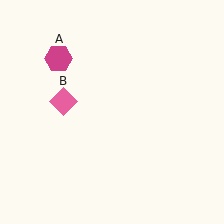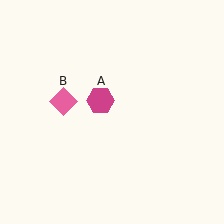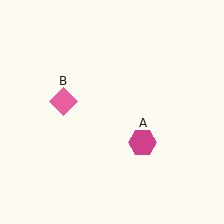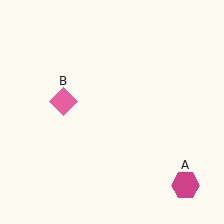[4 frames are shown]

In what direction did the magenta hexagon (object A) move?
The magenta hexagon (object A) moved down and to the right.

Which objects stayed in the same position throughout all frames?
Pink diamond (object B) remained stationary.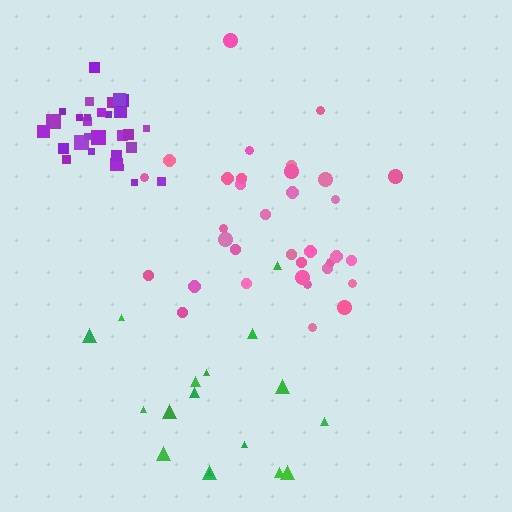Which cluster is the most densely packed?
Purple.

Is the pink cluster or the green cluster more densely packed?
Pink.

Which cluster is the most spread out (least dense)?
Green.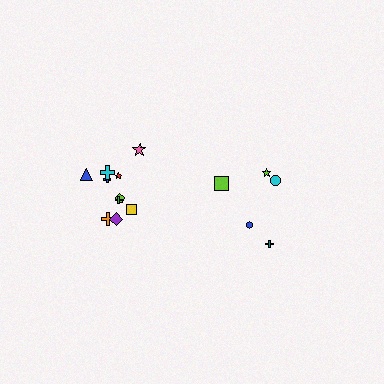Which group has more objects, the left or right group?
The left group.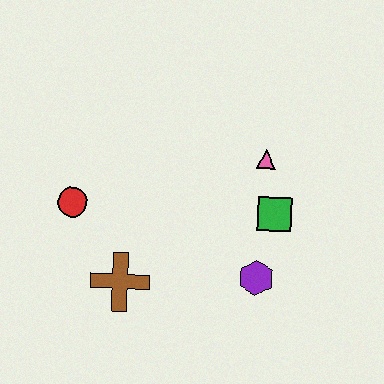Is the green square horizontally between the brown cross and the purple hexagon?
No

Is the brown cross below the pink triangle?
Yes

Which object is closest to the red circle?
The brown cross is closest to the red circle.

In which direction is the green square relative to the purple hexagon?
The green square is above the purple hexagon.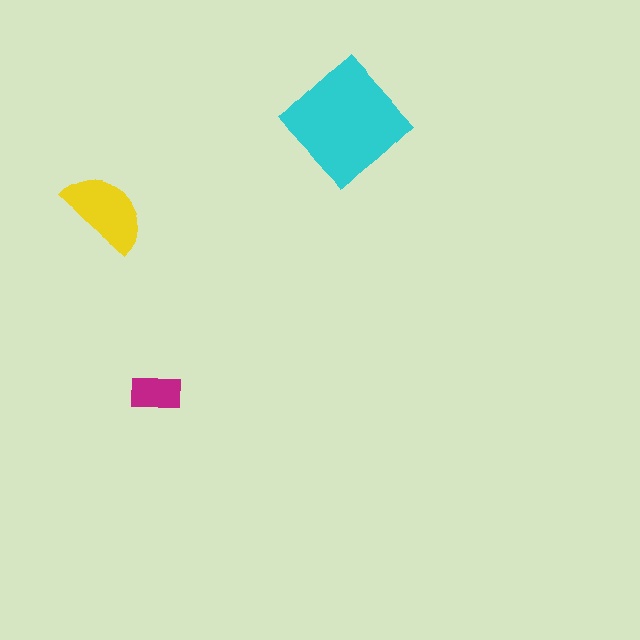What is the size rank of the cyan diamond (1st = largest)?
1st.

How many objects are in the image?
There are 3 objects in the image.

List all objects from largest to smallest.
The cyan diamond, the yellow semicircle, the magenta rectangle.